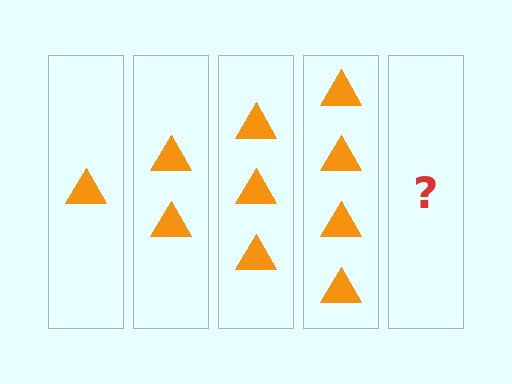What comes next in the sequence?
The next element should be 5 triangles.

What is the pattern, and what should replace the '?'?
The pattern is that each step adds one more triangle. The '?' should be 5 triangles.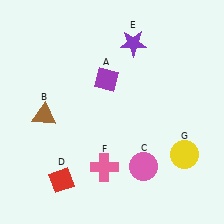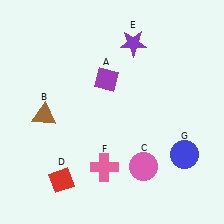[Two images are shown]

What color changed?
The circle (G) changed from yellow in Image 1 to blue in Image 2.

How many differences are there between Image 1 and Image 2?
There is 1 difference between the two images.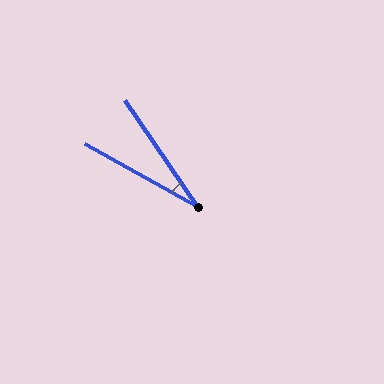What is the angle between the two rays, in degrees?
Approximately 27 degrees.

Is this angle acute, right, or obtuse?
It is acute.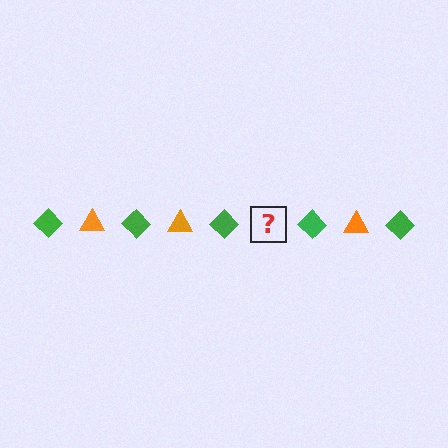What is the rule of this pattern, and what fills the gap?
The rule is that the pattern alternates between green diamond and orange triangle. The gap should be filled with an orange triangle.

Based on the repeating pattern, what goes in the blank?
The blank should be an orange triangle.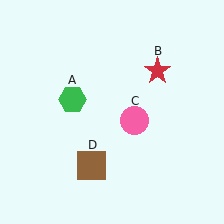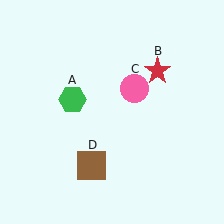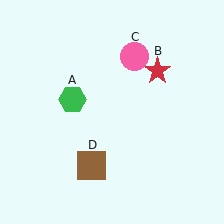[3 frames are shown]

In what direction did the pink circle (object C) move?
The pink circle (object C) moved up.